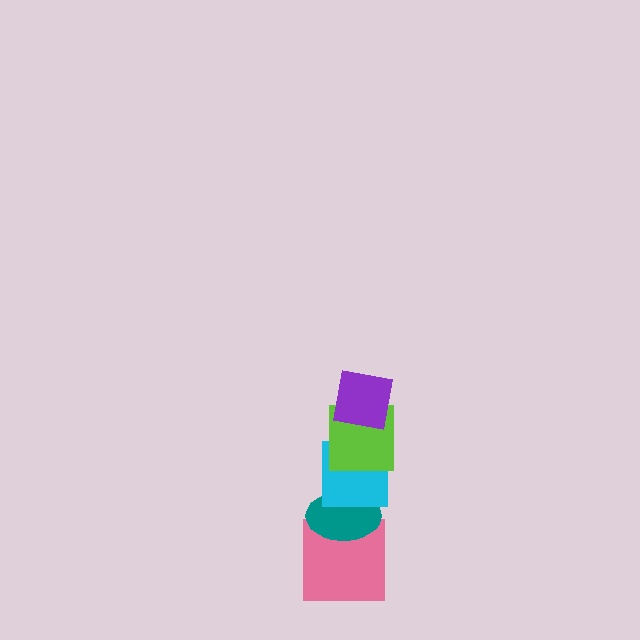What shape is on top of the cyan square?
The lime square is on top of the cyan square.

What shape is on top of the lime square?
The purple square is on top of the lime square.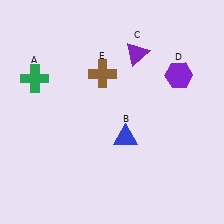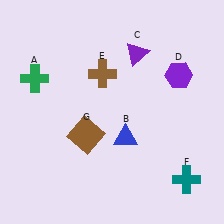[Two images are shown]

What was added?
A teal cross (F), a brown square (G) were added in Image 2.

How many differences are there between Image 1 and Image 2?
There are 2 differences between the two images.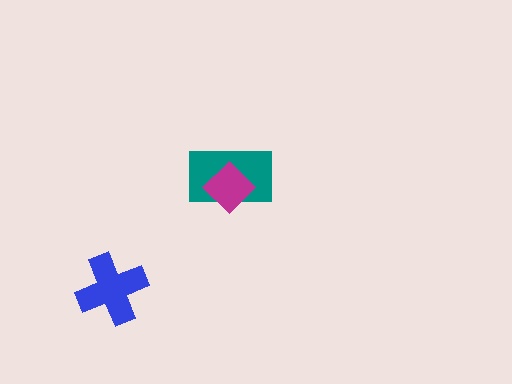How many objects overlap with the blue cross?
0 objects overlap with the blue cross.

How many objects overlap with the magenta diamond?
1 object overlaps with the magenta diamond.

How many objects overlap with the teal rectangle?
1 object overlaps with the teal rectangle.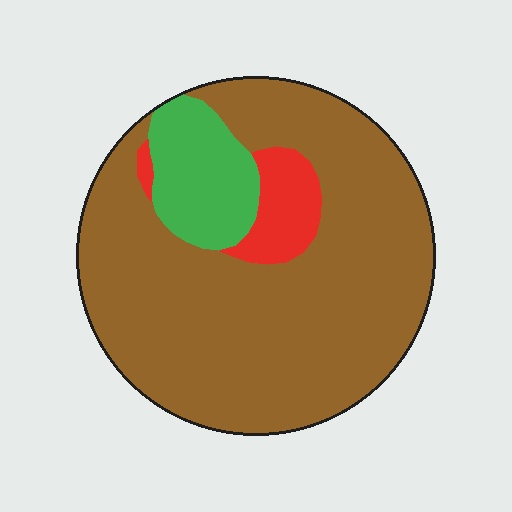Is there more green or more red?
Green.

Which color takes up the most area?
Brown, at roughly 80%.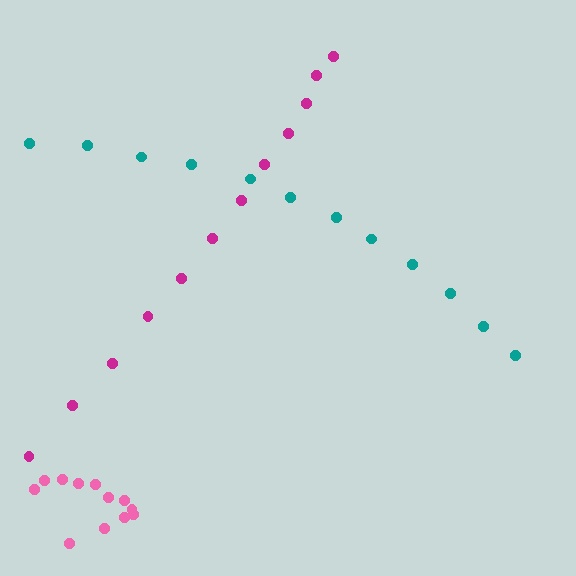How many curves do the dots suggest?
There are 3 distinct paths.